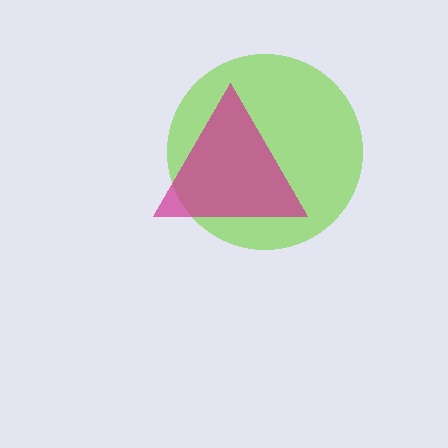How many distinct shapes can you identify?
There are 2 distinct shapes: a lime circle, a magenta triangle.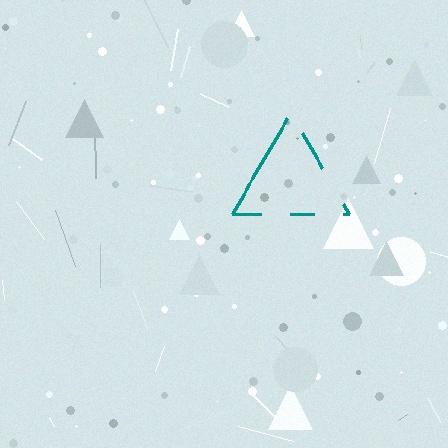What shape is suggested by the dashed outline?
The dashed outline suggests a triangle.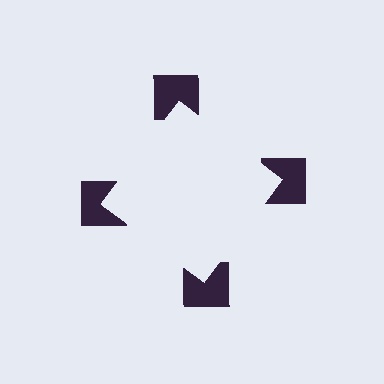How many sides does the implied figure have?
4 sides.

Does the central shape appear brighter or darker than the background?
It typically appears slightly brighter than the background, even though no actual brightness change is drawn.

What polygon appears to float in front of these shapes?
An illusory square — its edges are inferred from the aligned wedge cuts in the notched squares, not physically drawn.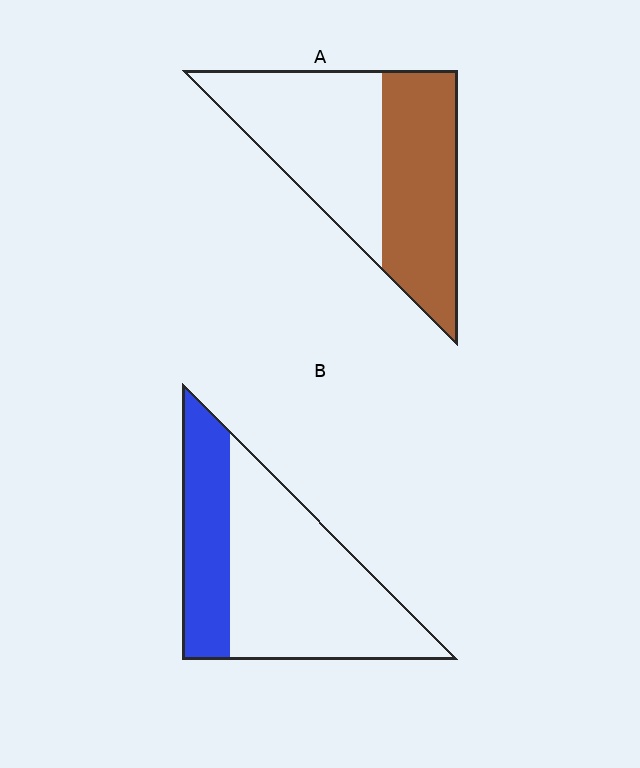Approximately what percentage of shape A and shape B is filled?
A is approximately 45% and B is approximately 30%.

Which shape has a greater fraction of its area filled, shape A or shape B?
Shape A.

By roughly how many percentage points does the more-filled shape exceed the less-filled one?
By roughly 15 percentage points (A over B).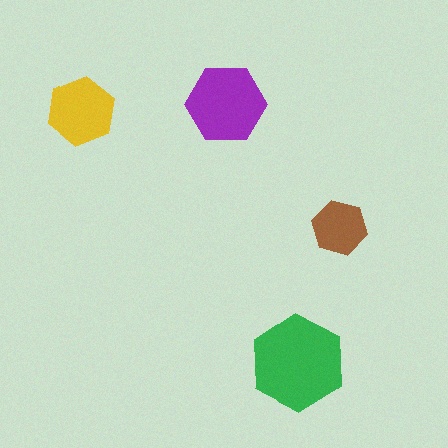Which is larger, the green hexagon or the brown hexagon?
The green one.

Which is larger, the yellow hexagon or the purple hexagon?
The purple one.